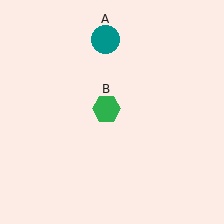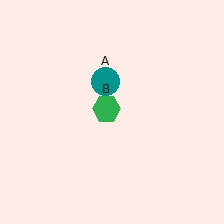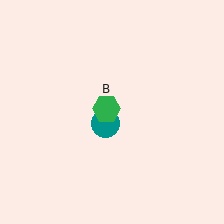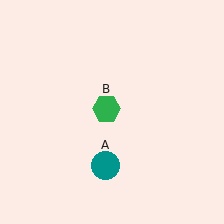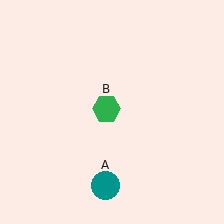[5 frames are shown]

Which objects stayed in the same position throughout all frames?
Green hexagon (object B) remained stationary.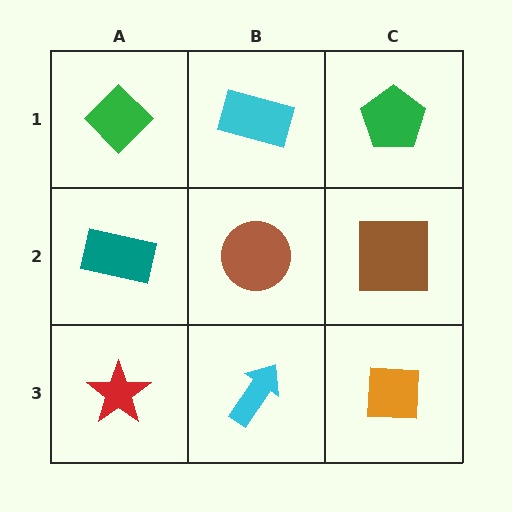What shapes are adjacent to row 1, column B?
A brown circle (row 2, column B), a green diamond (row 1, column A), a green pentagon (row 1, column C).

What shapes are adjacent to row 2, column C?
A green pentagon (row 1, column C), an orange square (row 3, column C), a brown circle (row 2, column B).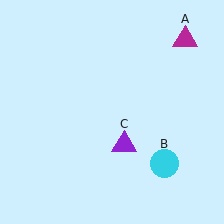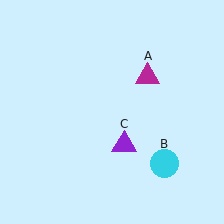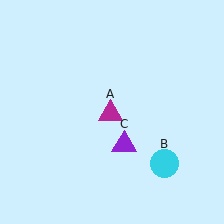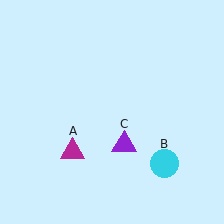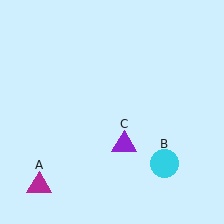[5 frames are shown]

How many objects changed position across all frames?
1 object changed position: magenta triangle (object A).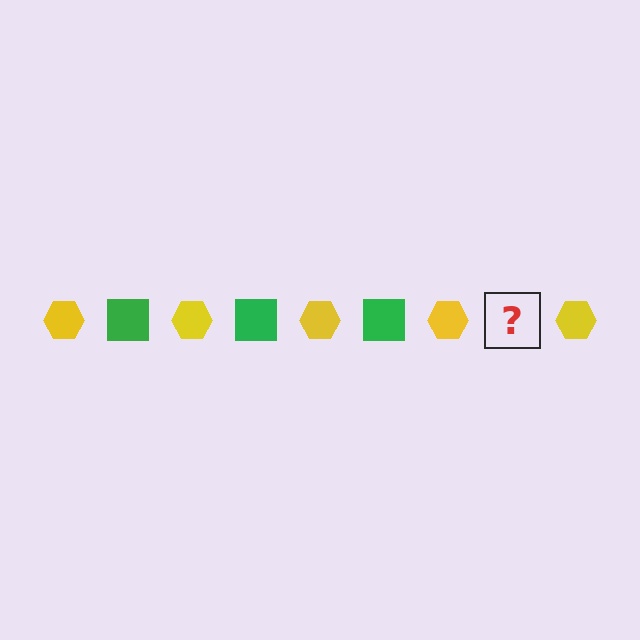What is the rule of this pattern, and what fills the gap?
The rule is that the pattern alternates between yellow hexagon and green square. The gap should be filled with a green square.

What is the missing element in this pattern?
The missing element is a green square.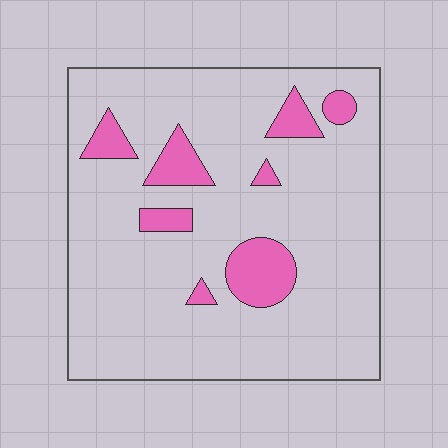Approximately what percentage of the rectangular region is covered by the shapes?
Approximately 15%.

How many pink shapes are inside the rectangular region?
8.